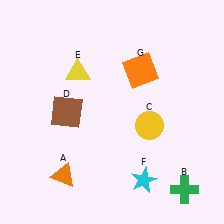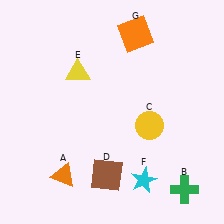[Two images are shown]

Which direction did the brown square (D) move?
The brown square (D) moved down.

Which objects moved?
The objects that moved are: the brown square (D), the orange square (G).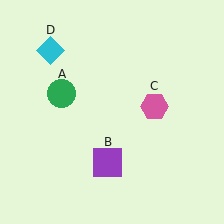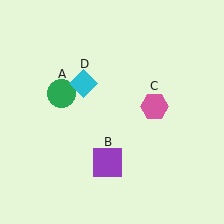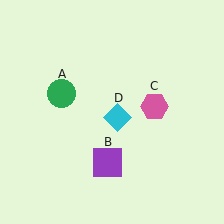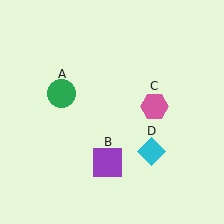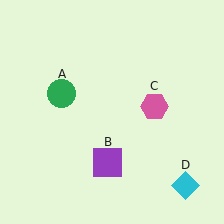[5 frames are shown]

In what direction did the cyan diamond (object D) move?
The cyan diamond (object D) moved down and to the right.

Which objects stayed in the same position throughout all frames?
Green circle (object A) and purple square (object B) and pink hexagon (object C) remained stationary.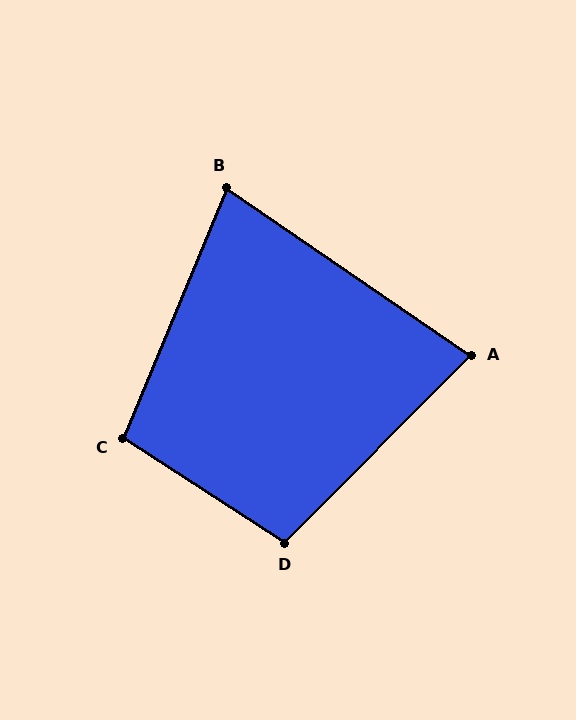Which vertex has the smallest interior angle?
B, at approximately 78 degrees.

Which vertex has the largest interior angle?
D, at approximately 102 degrees.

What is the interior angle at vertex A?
Approximately 80 degrees (acute).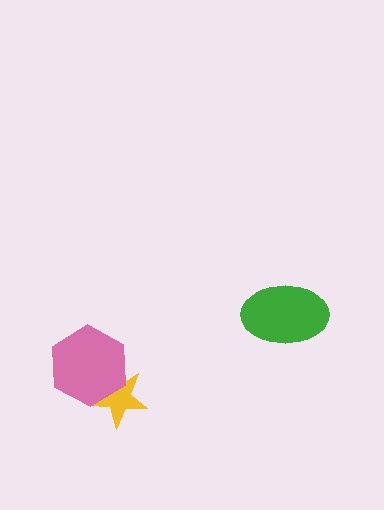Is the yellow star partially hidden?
Yes, it is partially covered by another shape.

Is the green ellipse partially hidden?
No, no other shape covers it.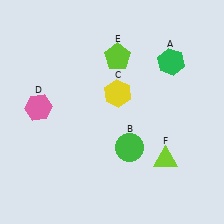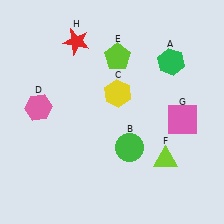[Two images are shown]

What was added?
A pink square (G), a red star (H) were added in Image 2.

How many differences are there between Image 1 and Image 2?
There are 2 differences between the two images.